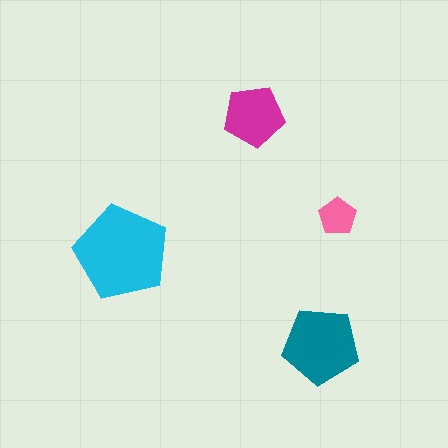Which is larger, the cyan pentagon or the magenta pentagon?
The cyan one.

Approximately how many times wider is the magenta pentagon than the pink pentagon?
About 1.5 times wider.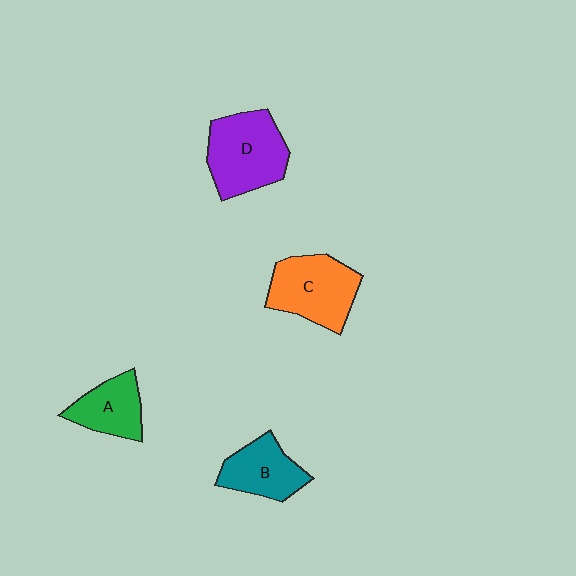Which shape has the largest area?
Shape D (purple).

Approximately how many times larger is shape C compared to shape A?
Approximately 1.5 times.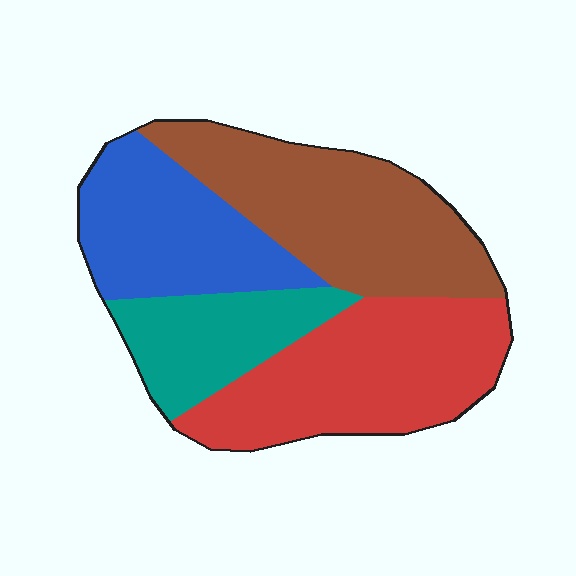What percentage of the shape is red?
Red takes up about one third (1/3) of the shape.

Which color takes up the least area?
Teal, at roughly 15%.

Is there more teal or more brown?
Brown.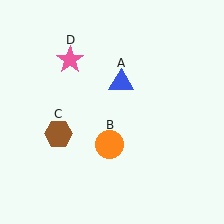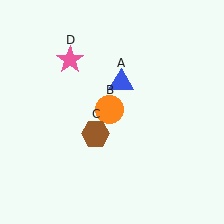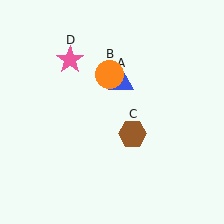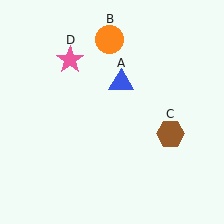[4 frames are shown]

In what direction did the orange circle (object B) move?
The orange circle (object B) moved up.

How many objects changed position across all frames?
2 objects changed position: orange circle (object B), brown hexagon (object C).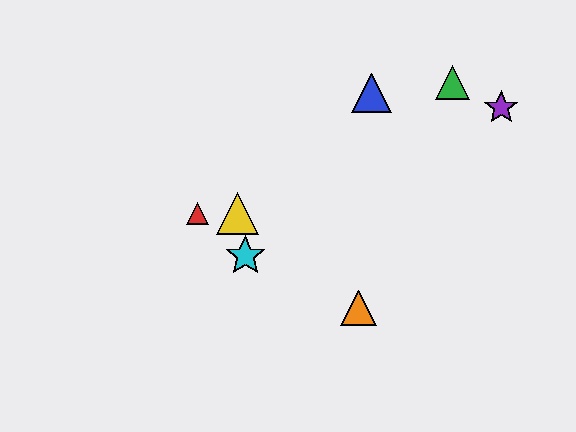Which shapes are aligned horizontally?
The red triangle, the yellow triangle are aligned horizontally.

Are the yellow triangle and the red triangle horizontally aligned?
Yes, both are at y≈213.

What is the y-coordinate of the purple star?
The purple star is at y≈107.